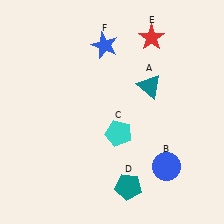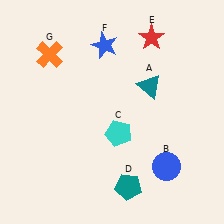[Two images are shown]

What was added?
An orange cross (G) was added in Image 2.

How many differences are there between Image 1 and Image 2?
There is 1 difference between the two images.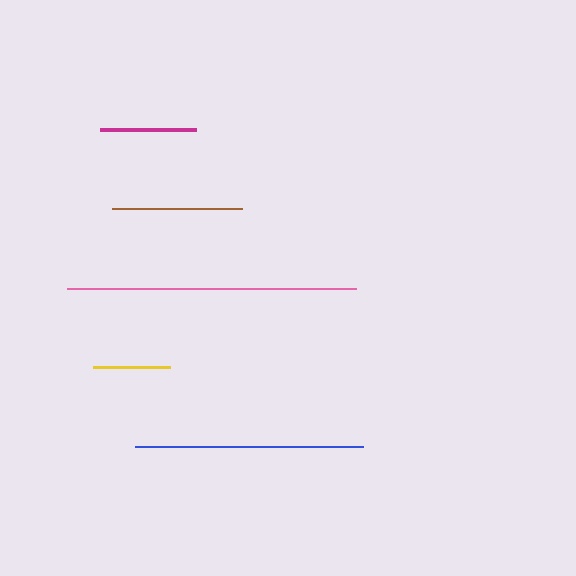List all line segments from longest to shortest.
From longest to shortest: pink, blue, brown, magenta, yellow.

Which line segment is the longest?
The pink line is the longest at approximately 288 pixels.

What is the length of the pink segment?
The pink segment is approximately 288 pixels long.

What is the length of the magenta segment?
The magenta segment is approximately 96 pixels long.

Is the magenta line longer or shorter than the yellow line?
The magenta line is longer than the yellow line.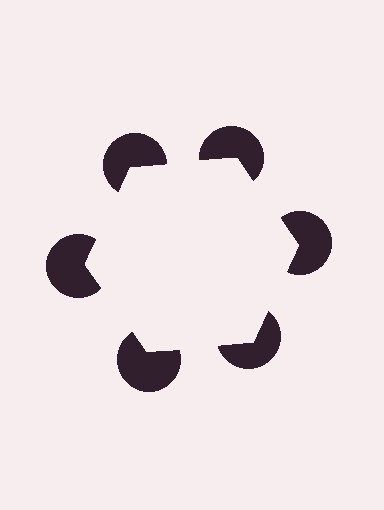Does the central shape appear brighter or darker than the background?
It typically appears slightly brighter than the background, even though no actual brightness change is drawn.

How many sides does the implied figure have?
6 sides.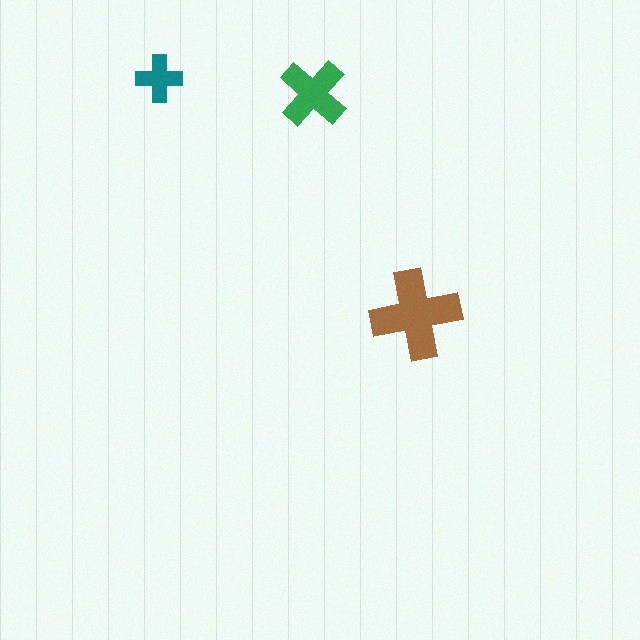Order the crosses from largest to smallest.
the brown one, the green one, the teal one.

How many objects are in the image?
There are 3 objects in the image.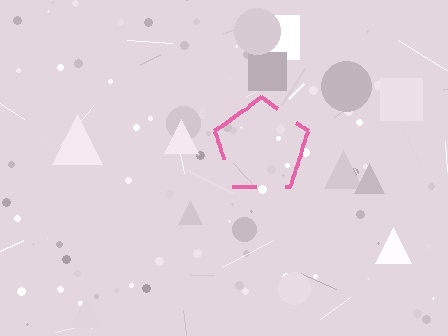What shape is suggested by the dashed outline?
The dashed outline suggests a pentagon.